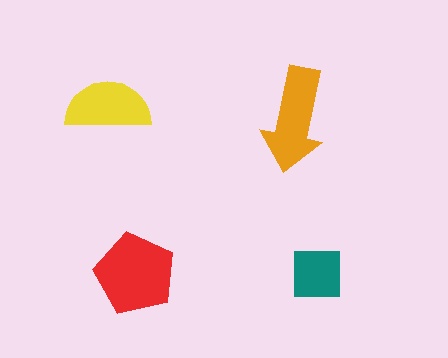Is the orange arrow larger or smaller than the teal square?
Larger.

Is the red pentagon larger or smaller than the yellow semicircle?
Larger.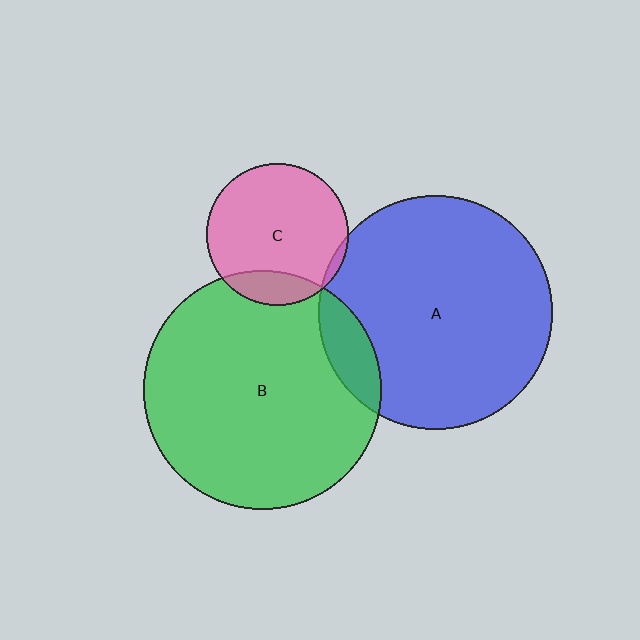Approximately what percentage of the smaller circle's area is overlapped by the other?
Approximately 15%.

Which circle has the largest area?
Circle B (green).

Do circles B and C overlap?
Yes.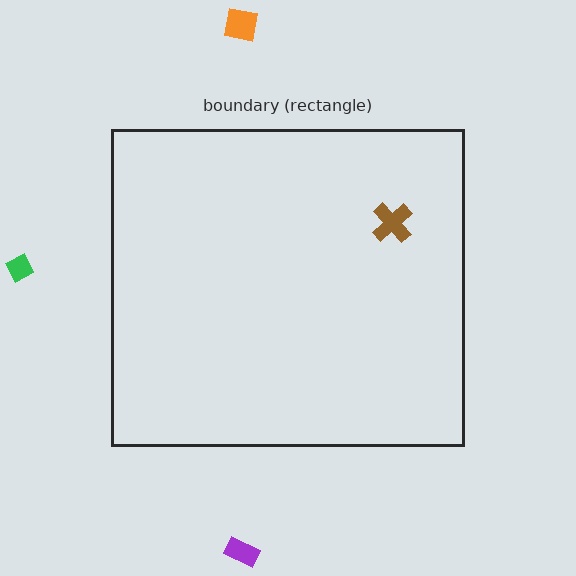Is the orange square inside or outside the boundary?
Outside.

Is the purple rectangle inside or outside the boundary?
Outside.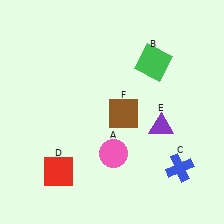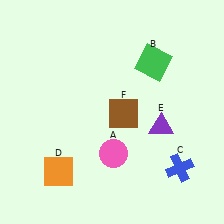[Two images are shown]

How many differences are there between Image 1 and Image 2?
There is 1 difference between the two images.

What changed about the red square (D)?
In Image 1, D is red. In Image 2, it changed to orange.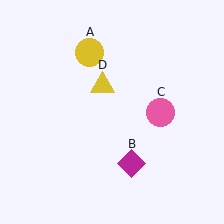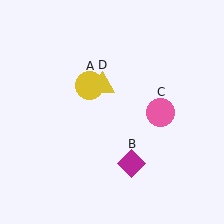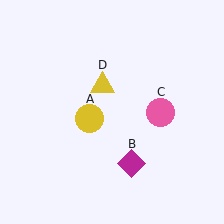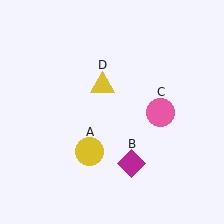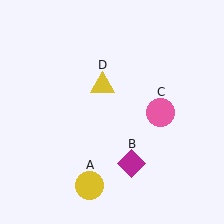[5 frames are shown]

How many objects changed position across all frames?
1 object changed position: yellow circle (object A).